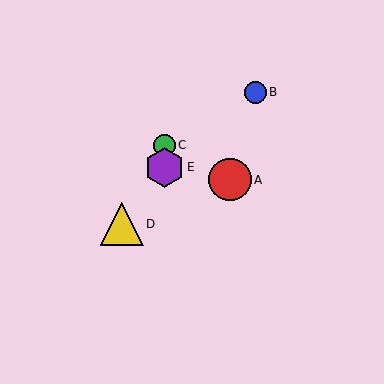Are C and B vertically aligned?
No, C is at x≈164 and B is at x≈255.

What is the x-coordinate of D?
Object D is at x≈122.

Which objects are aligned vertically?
Objects C, E are aligned vertically.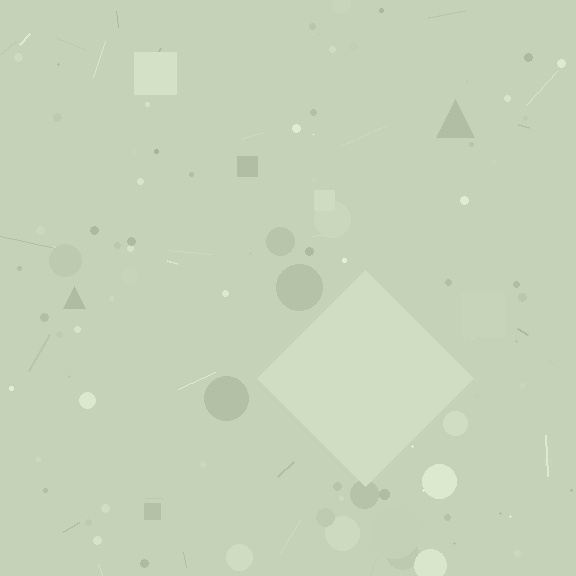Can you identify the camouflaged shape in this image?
The camouflaged shape is a diamond.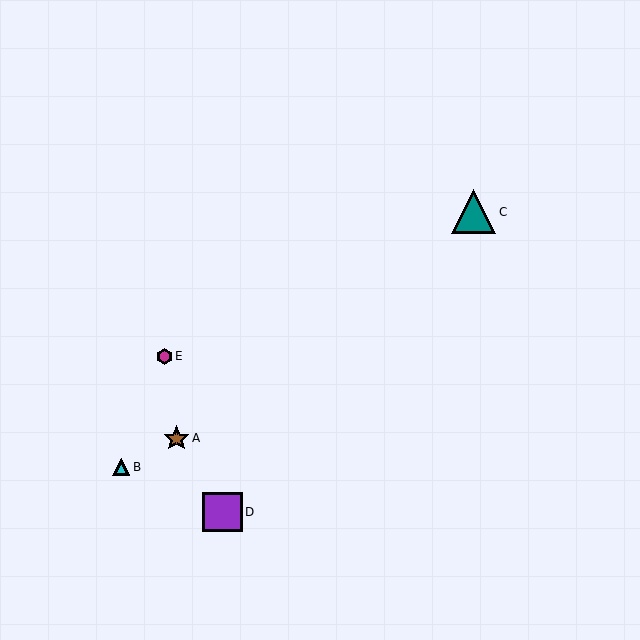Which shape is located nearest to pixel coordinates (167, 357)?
The magenta hexagon (labeled E) at (165, 356) is nearest to that location.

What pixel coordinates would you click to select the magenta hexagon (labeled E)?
Click at (165, 356) to select the magenta hexagon E.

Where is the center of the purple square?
The center of the purple square is at (222, 512).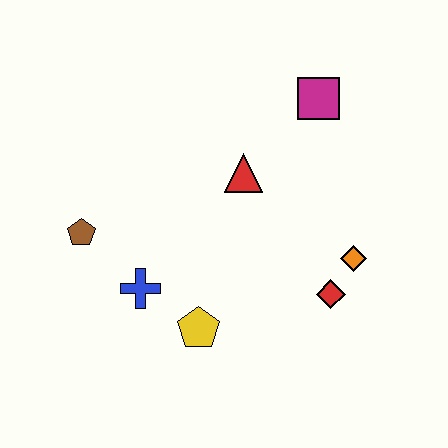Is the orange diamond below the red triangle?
Yes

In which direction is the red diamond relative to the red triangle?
The red diamond is below the red triangle.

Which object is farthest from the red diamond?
The brown pentagon is farthest from the red diamond.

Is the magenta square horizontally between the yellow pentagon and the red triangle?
No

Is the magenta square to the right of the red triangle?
Yes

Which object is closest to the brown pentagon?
The blue cross is closest to the brown pentagon.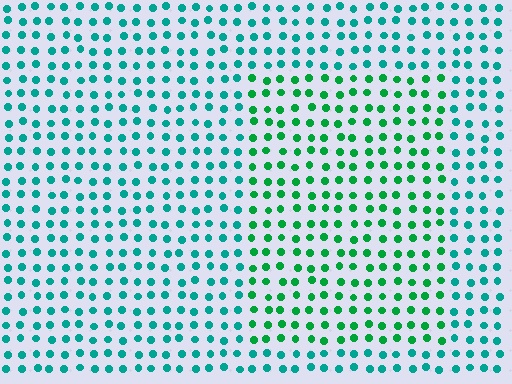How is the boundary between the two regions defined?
The boundary is defined purely by a slight shift in hue (about 33 degrees). Spacing, size, and orientation are identical on both sides.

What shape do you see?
I see a rectangle.